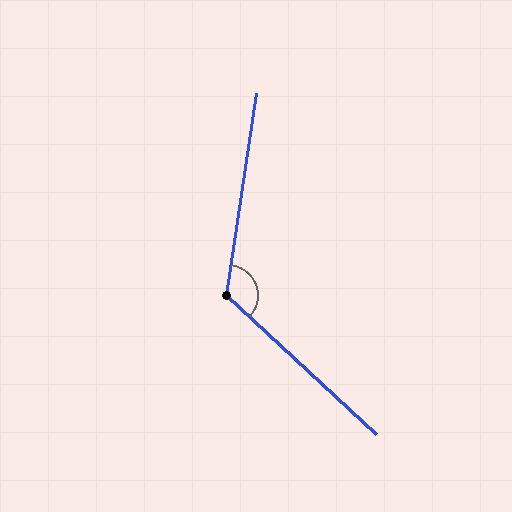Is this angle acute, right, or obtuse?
It is obtuse.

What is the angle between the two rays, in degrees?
Approximately 125 degrees.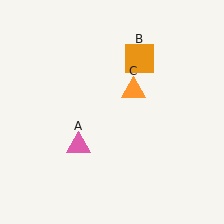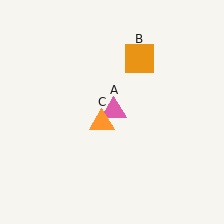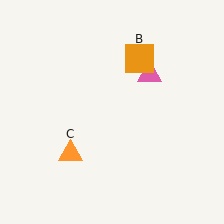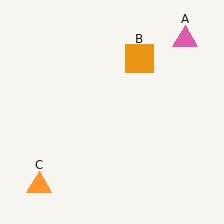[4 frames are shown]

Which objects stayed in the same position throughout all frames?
Orange square (object B) remained stationary.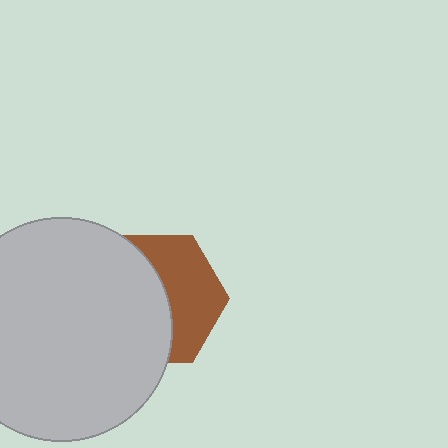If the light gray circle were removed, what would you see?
You would see the complete brown hexagon.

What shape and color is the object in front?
The object in front is a light gray circle.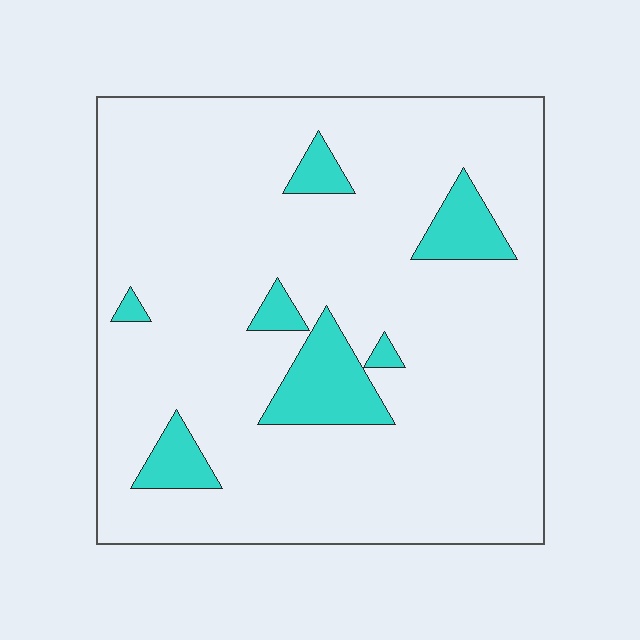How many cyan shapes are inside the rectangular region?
7.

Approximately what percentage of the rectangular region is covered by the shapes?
Approximately 10%.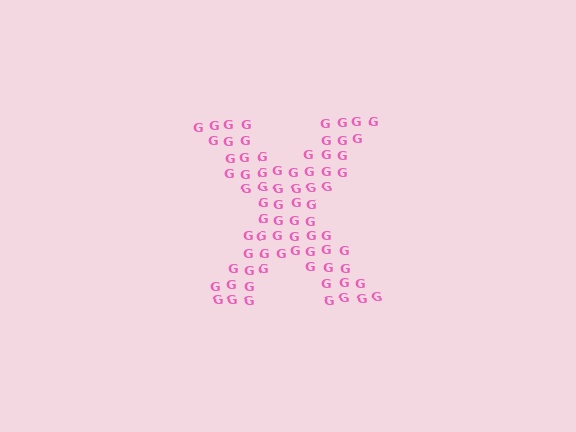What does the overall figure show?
The overall figure shows the letter X.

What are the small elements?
The small elements are letter G's.